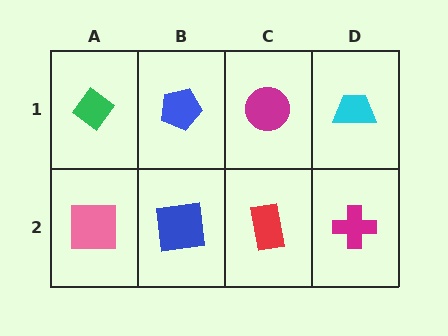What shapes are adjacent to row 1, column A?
A pink square (row 2, column A), a blue pentagon (row 1, column B).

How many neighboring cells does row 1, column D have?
2.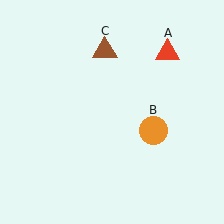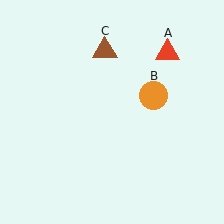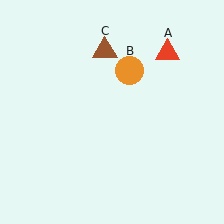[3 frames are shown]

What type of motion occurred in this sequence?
The orange circle (object B) rotated counterclockwise around the center of the scene.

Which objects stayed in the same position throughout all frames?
Red triangle (object A) and brown triangle (object C) remained stationary.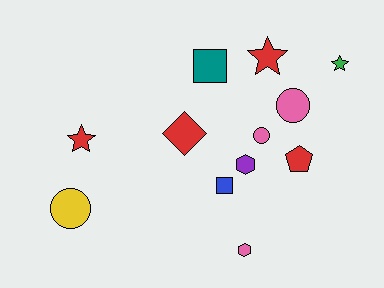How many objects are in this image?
There are 12 objects.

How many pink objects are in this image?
There are 3 pink objects.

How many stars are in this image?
There are 3 stars.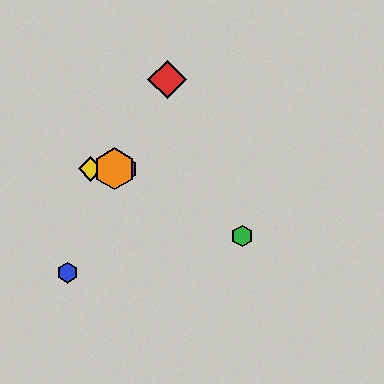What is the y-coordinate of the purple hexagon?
The purple hexagon is at y≈169.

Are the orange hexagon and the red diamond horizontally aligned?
No, the orange hexagon is at y≈169 and the red diamond is at y≈80.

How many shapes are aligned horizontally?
3 shapes (the yellow diamond, the purple hexagon, the orange hexagon) are aligned horizontally.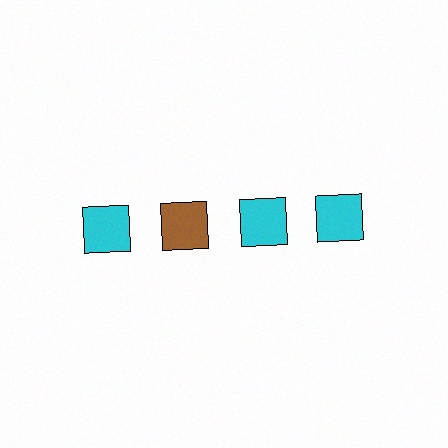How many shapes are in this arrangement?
There are 4 shapes arranged in a grid pattern.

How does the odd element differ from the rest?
It has a different color: brown instead of cyan.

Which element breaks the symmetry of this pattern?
The brown square in the top row, second from left column breaks the symmetry. All other shapes are cyan squares.